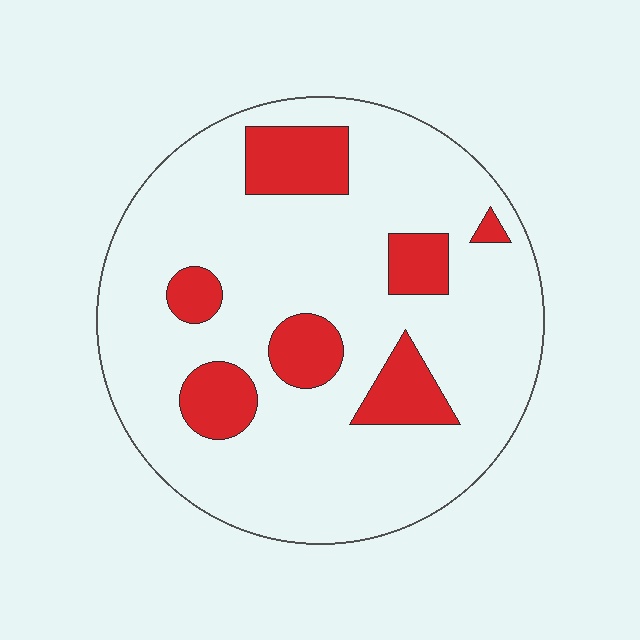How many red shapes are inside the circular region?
7.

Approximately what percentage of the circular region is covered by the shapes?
Approximately 20%.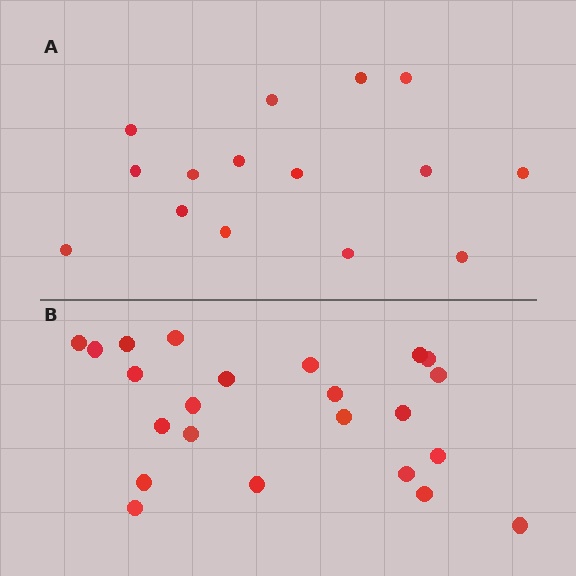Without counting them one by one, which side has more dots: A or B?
Region B (the bottom region) has more dots.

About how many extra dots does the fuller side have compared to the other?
Region B has roughly 8 or so more dots than region A.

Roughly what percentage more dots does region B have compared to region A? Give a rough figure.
About 55% more.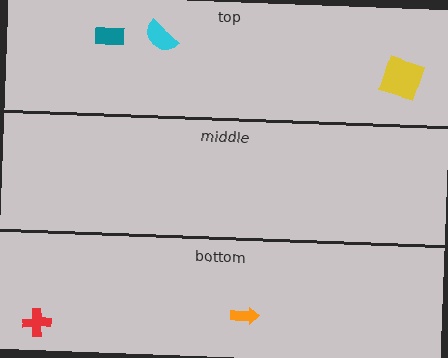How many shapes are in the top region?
3.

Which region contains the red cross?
The bottom region.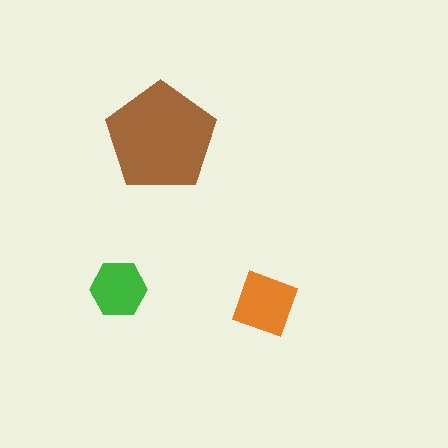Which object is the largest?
The brown pentagon.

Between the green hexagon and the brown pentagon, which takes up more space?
The brown pentagon.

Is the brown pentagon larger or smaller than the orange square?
Larger.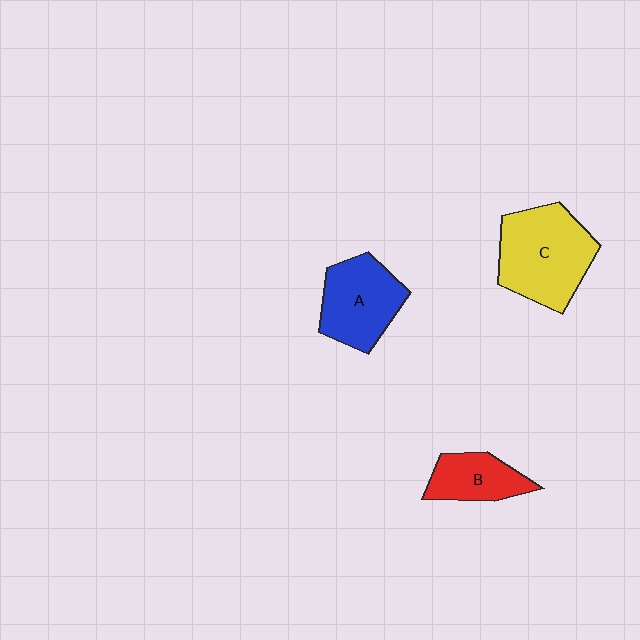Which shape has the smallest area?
Shape B (red).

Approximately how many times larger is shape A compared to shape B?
Approximately 1.5 times.